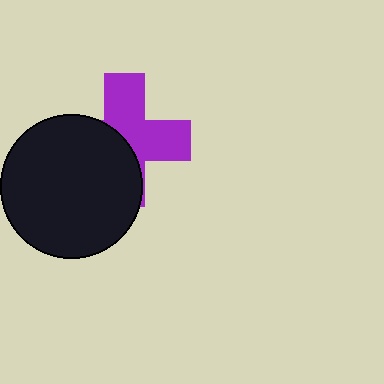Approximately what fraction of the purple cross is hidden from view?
Roughly 48% of the purple cross is hidden behind the black circle.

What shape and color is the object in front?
The object in front is a black circle.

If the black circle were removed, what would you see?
You would see the complete purple cross.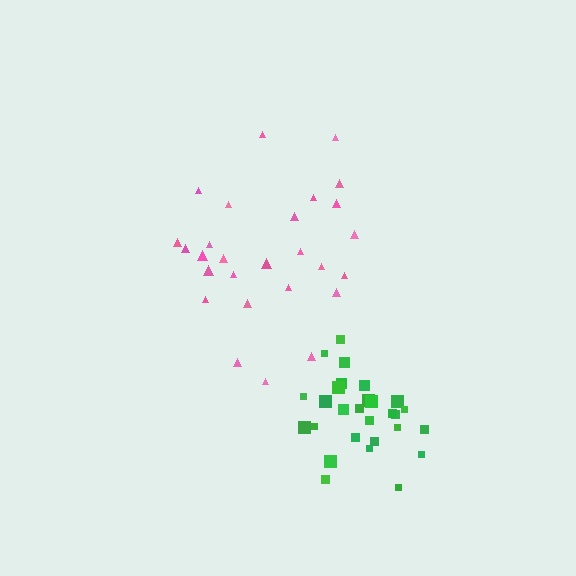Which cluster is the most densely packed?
Green.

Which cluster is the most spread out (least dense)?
Pink.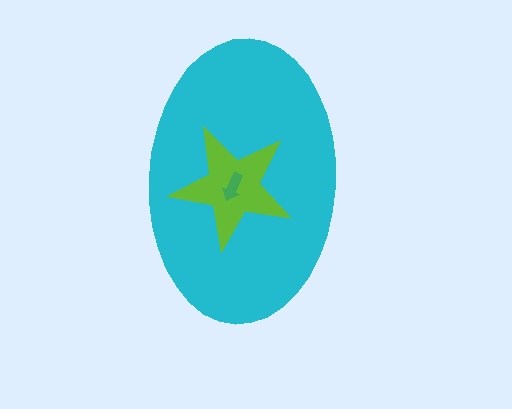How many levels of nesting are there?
3.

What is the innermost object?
The green arrow.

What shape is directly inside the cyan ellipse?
The lime star.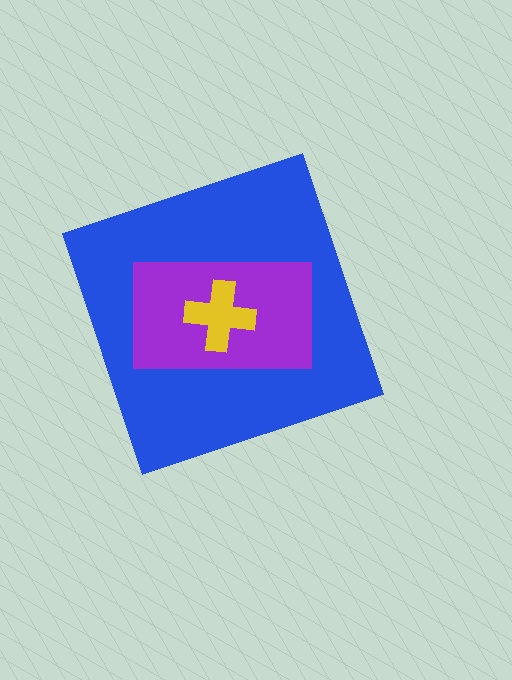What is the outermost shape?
The blue diamond.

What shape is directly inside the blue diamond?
The purple rectangle.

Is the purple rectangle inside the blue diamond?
Yes.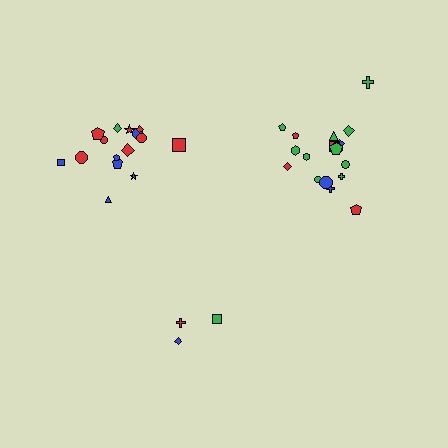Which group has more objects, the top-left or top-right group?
The top-right group.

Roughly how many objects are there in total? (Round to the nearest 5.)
Roughly 35 objects in total.